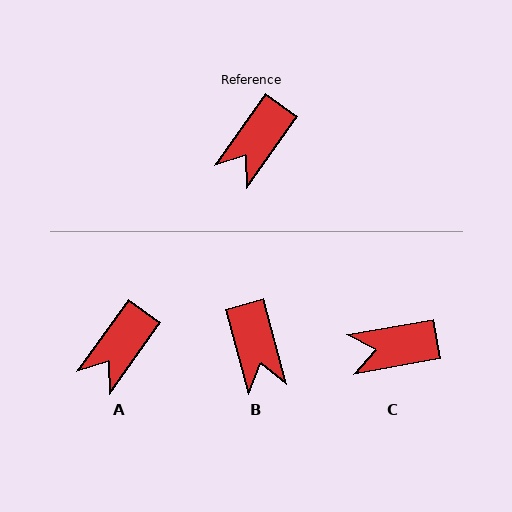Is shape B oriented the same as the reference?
No, it is off by about 50 degrees.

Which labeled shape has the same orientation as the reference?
A.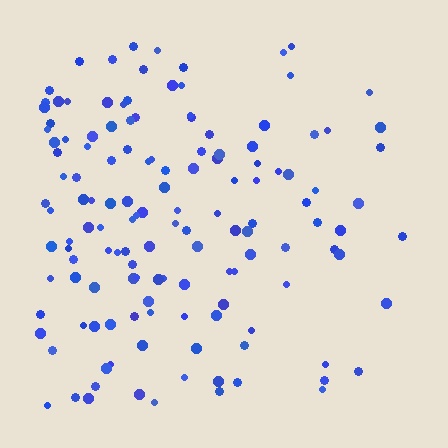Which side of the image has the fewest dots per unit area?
The right.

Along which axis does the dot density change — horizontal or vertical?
Horizontal.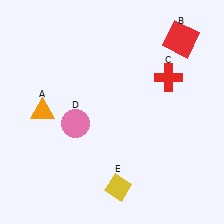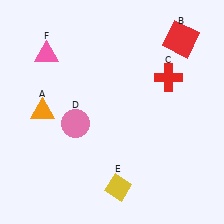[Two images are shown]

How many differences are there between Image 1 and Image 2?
There is 1 difference between the two images.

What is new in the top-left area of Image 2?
A pink triangle (F) was added in the top-left area of Image 2.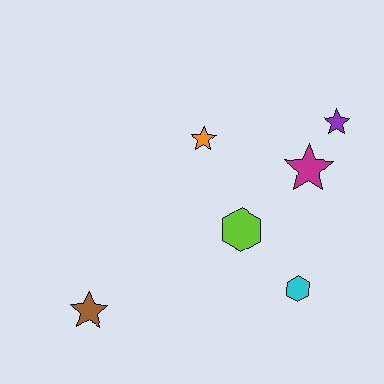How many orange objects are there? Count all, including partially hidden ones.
There is 1 orange object.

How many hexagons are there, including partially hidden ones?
There are 2 hexagons.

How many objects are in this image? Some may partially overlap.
There are 6 objects.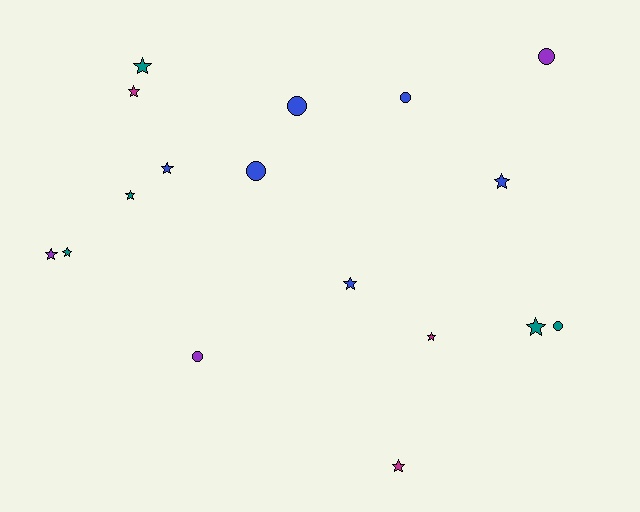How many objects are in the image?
There are 17 objects.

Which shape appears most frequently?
Star, with 11 objects.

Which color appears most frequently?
Blue, with 6 objects.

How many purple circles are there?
There are 2 purple circles.